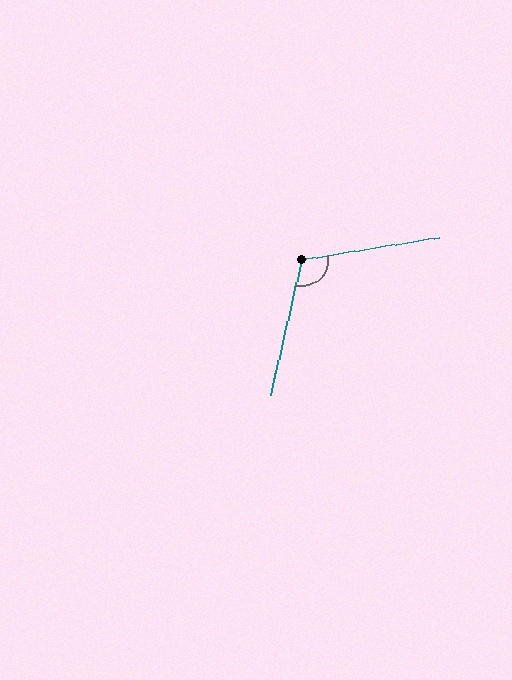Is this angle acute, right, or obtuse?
It is obtuse.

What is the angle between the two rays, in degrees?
Approximately 113 degrees.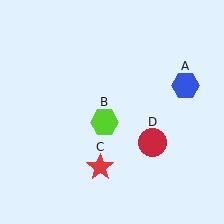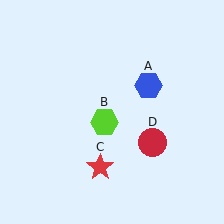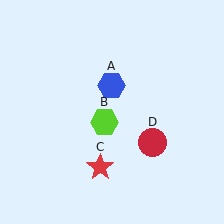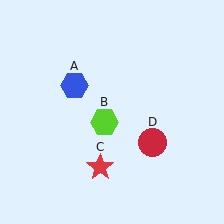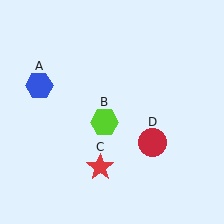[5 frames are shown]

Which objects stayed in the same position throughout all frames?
Lime hexagon (object B) and red star (object C) and red circle (object D) remained stationary.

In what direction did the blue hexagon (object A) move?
The blue hexagon (object A) moved left.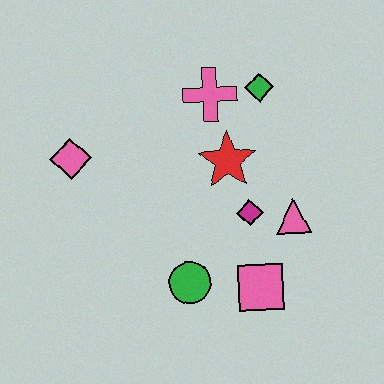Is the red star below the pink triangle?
No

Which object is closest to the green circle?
The pink square is closest to the green circle.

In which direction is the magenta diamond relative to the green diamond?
The magenta diamond is below the green diamond.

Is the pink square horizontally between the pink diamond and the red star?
No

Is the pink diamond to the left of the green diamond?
Yes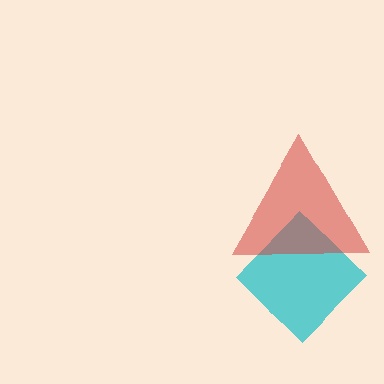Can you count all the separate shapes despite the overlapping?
Yes, there are 2 separate shapes.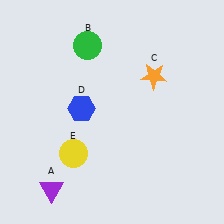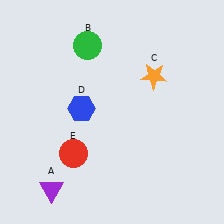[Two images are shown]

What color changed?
The circle (E) changed from yellow in Image 1 to red in Image 2.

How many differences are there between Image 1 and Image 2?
There is 1 difference between the two images.